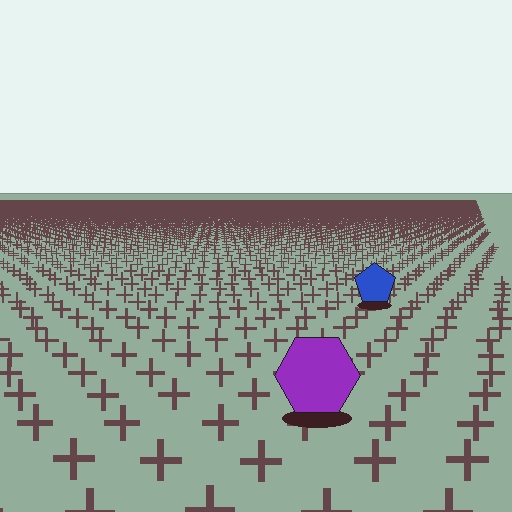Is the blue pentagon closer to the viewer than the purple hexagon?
No. The purple hexagon is closer — you can tell from the texture gradient: the ground texture is coarser near it.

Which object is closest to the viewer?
The purple hexagon is closest. The texture marks near it are larger and more spread out.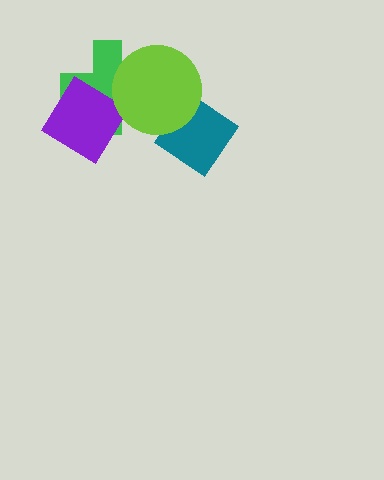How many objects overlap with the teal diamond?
1 object overlaps with the teal diamond.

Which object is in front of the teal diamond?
The lime circle is in front of the teal diamond.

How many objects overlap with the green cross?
2 objects overlap with the green cross.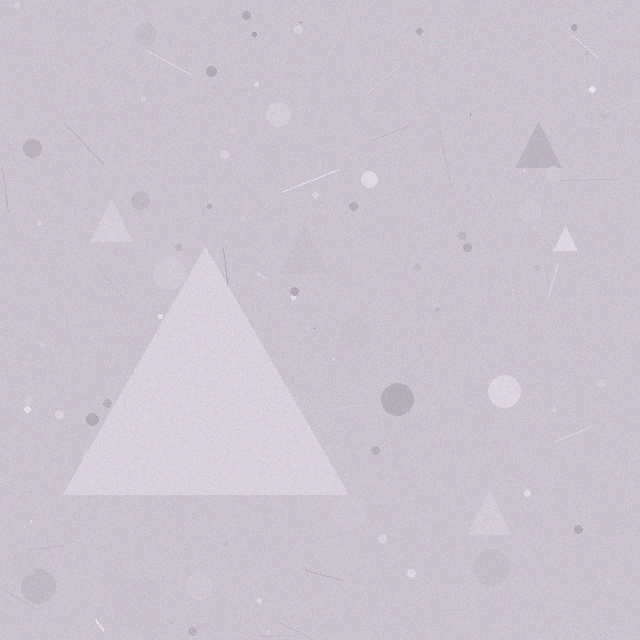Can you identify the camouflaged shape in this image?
The camouflaged shape is a triangle.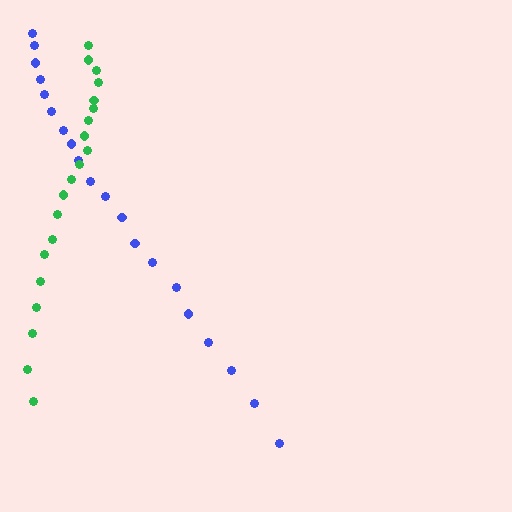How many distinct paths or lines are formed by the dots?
There are 2 distinct paths.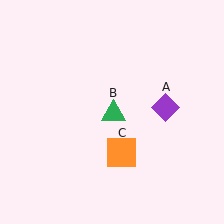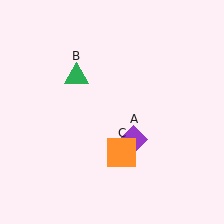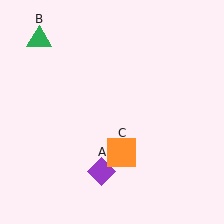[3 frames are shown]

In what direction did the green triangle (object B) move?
The green triangle (object B) moved up and to the left.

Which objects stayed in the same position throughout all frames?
Orange square (object C) remained stationary.